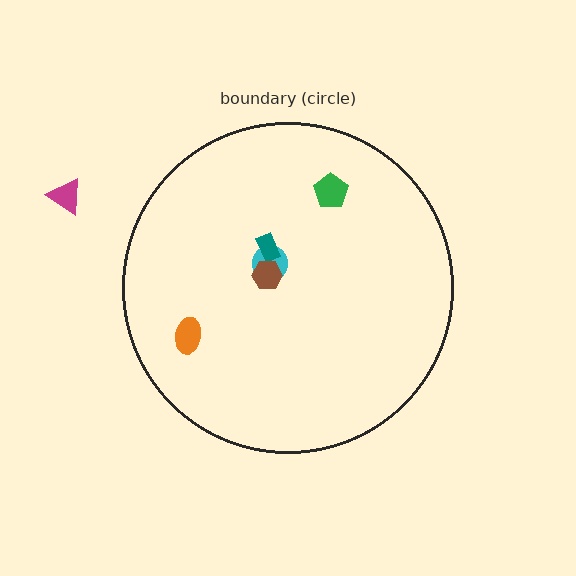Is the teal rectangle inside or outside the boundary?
Inside.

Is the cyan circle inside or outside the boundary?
Inside.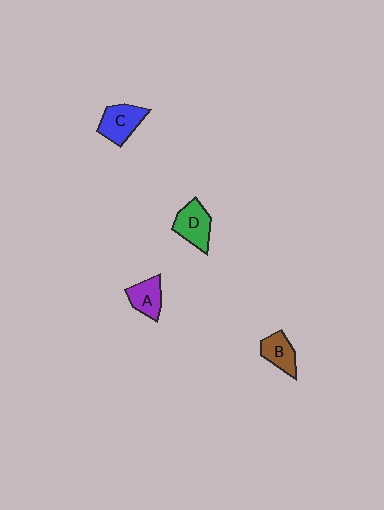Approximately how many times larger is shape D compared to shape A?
Approximately 1.2 times.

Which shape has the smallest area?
Shape B (brown).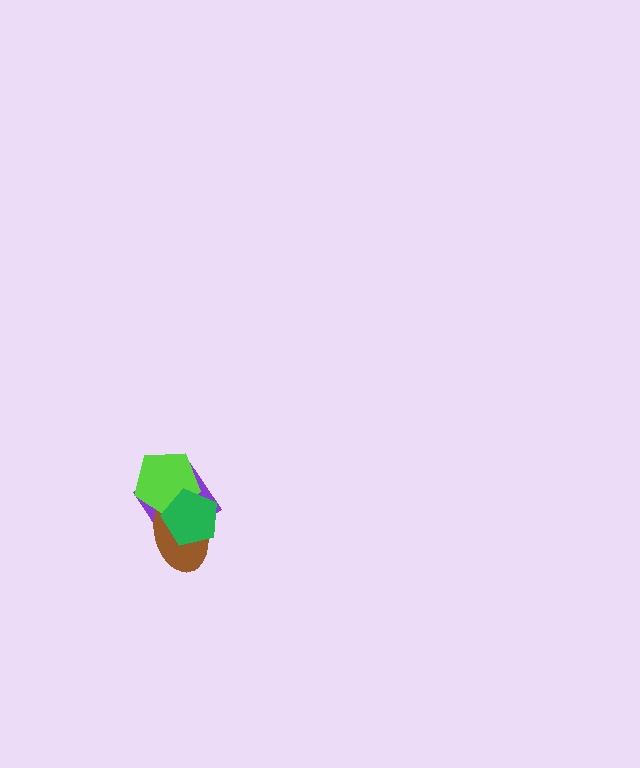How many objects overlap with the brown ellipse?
3 objects overlap with the brown ellipse.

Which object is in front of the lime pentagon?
The green pentagon is in front of the lime pentagon.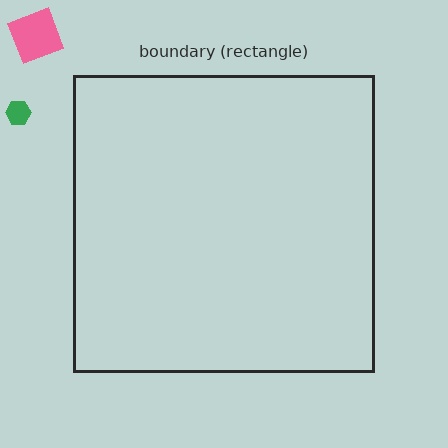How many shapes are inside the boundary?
0 inside, 2 outside.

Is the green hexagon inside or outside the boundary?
Outside.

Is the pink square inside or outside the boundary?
Outside.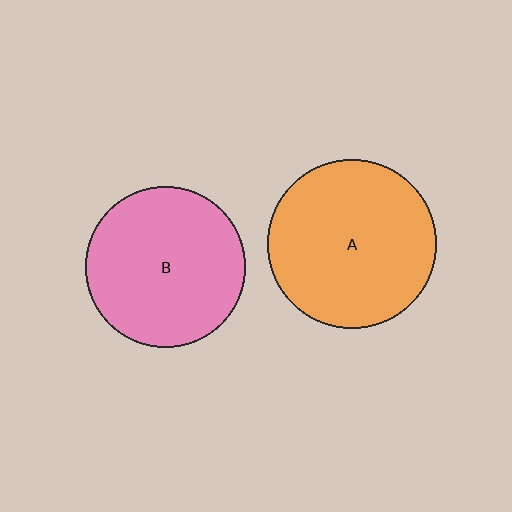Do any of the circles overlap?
No, none of the circles overlap.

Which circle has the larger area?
Circle A (orange).